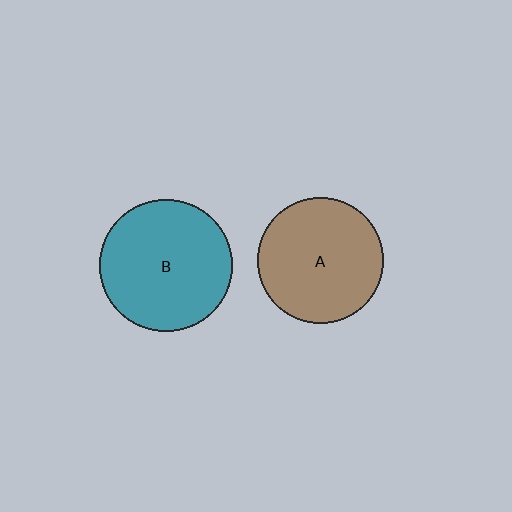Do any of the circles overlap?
No, none of the circles overlap.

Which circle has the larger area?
Circle B (teal).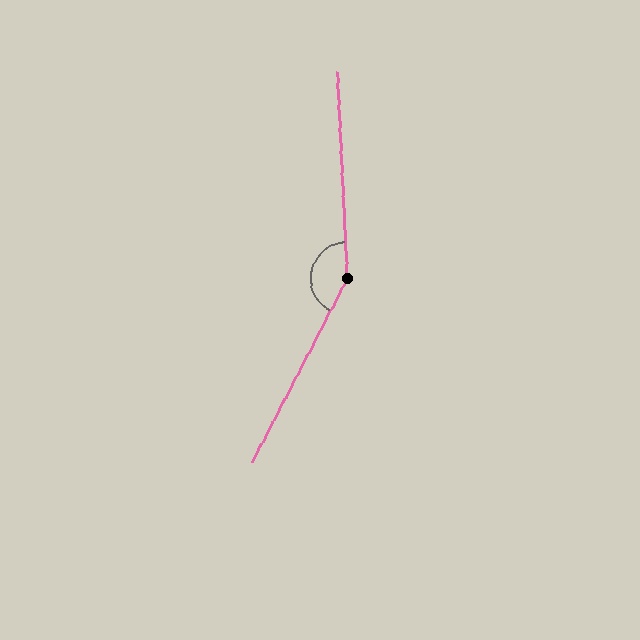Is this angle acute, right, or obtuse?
It is obtuse.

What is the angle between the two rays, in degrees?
Approximately 150 degrees.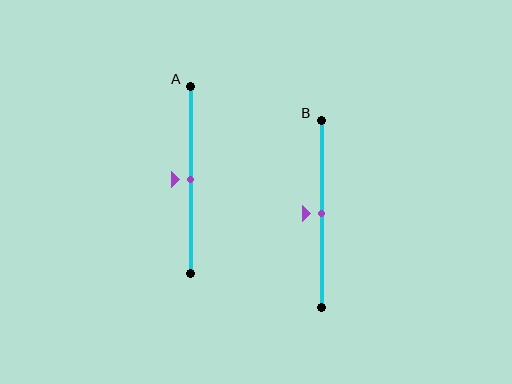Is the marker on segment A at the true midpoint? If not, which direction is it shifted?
Yes, the marker on segment A is at the true midpoint.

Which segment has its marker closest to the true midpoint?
Segment A has its marker closest to the true midpoint.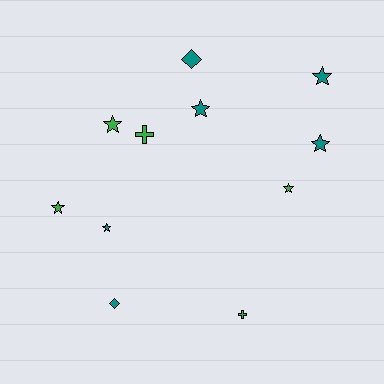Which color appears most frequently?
Teal, with 6 objects.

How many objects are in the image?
There are 11 objects.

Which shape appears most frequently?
Star, with 7 objects.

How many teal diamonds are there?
There are 2 teal diamonds.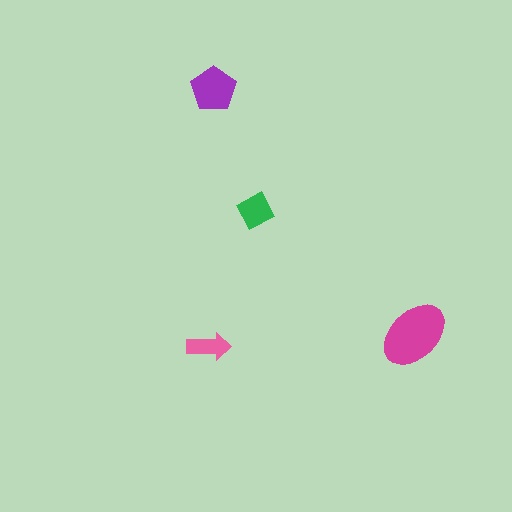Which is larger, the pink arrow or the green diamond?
The green diamond.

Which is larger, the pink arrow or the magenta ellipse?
The magenta ellipse.